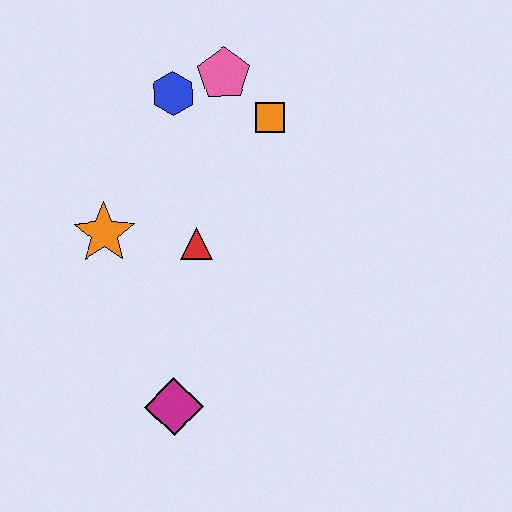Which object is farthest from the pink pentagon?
The magenta diamond is farthest from the pink pentagon.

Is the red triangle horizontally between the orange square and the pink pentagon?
No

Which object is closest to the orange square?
The pink pentagon is closest to the orange square.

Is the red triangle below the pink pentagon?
Yes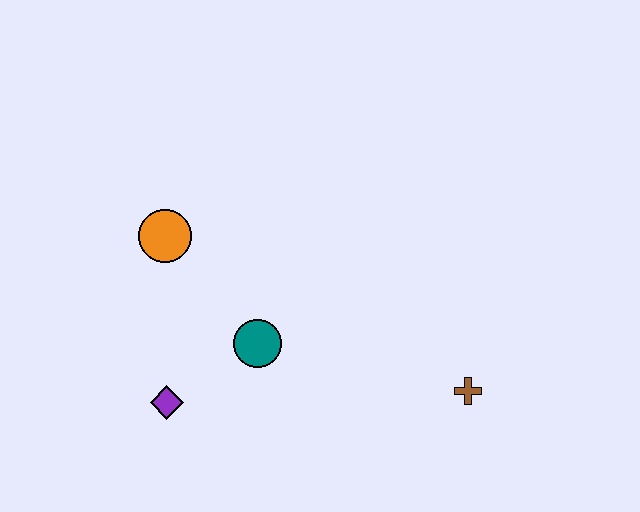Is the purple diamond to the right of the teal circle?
No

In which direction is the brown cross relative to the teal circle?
The brown cross is to the right of the teal circle.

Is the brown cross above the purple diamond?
Yes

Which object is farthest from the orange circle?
The brown cross is farthest from the orange circle.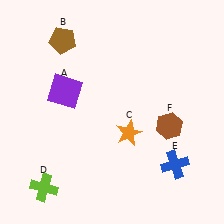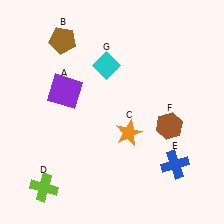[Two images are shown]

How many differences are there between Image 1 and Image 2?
There is 1 difference between the two images.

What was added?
A cyan diamond (G) was added in Image 2.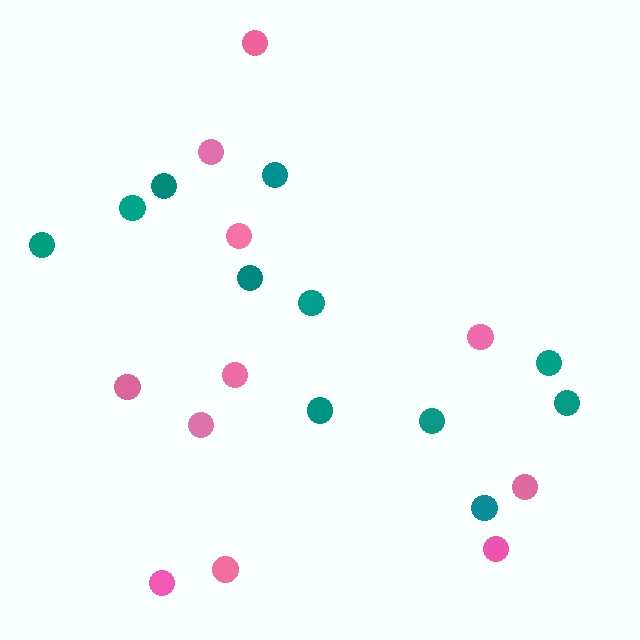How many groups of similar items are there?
There are 2 groups: one group of teal circles (11) and one group of pink circles (11).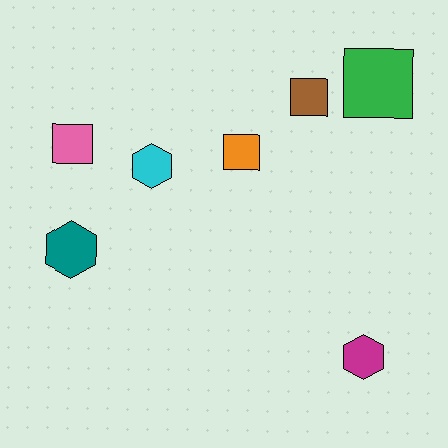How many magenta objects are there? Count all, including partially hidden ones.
There is 1 magenta object.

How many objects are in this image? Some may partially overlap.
There are 7 objects.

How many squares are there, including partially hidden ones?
There are 4 squares.